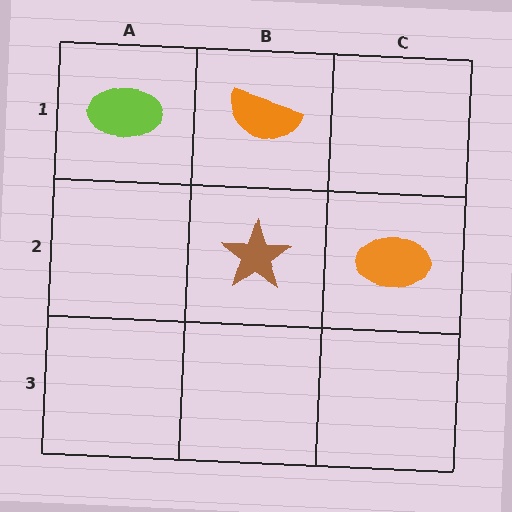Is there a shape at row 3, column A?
No, that cell is empty.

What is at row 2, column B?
A brown star.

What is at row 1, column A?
A lime ellipse.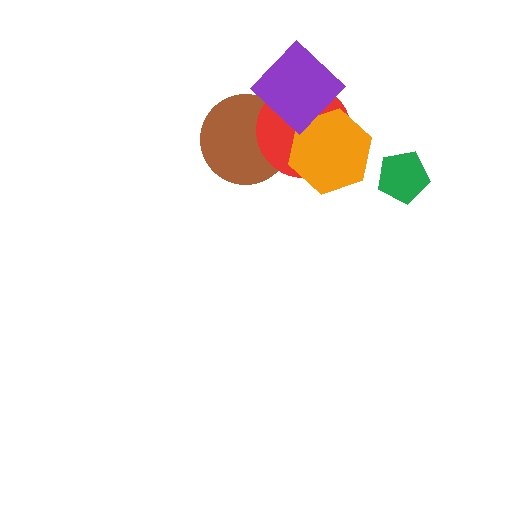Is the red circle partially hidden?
Yes, it is partially covered by another shape.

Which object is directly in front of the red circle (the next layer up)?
The orange hexagon is directly in front of the red circle.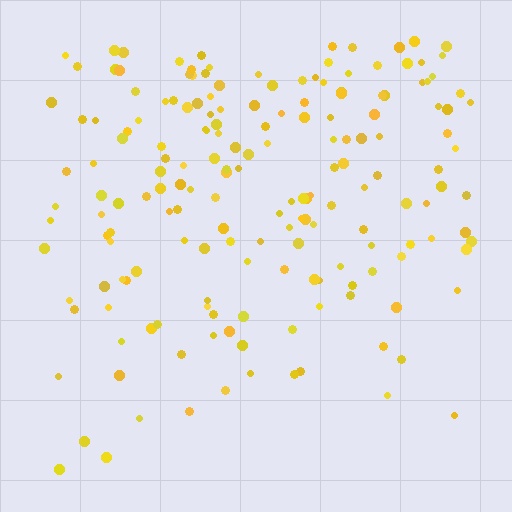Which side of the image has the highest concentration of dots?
The top.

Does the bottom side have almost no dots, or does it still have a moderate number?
Still a moderate number, just noticeably fewer than the top.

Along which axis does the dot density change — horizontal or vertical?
Vertical.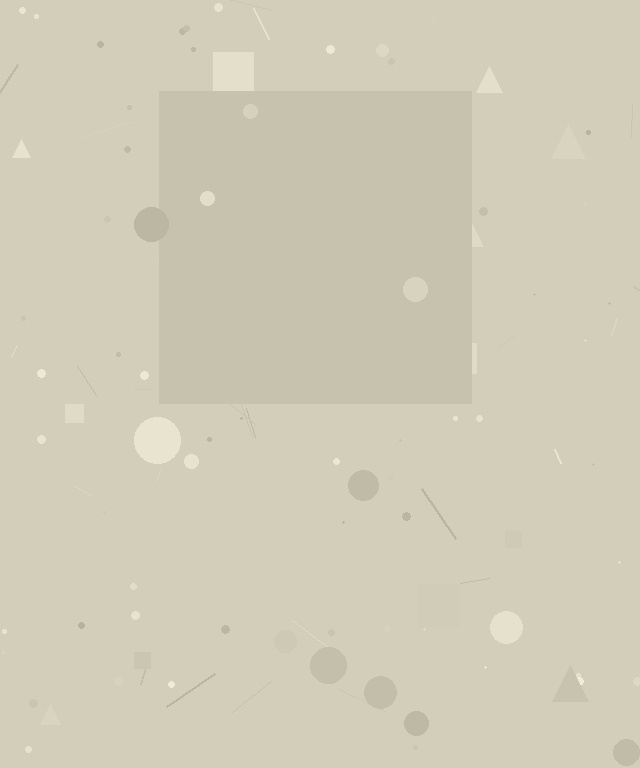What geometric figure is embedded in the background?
A square is embedded in the background.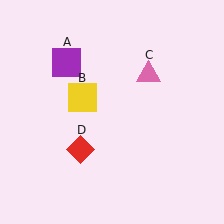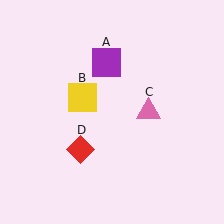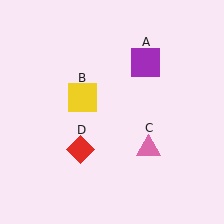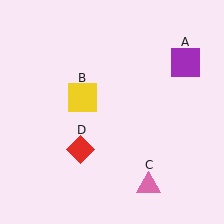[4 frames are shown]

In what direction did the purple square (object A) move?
The purple square (object A) moved right.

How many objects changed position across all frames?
2 objects changed position: purple square (object A), pink triangle (object C).